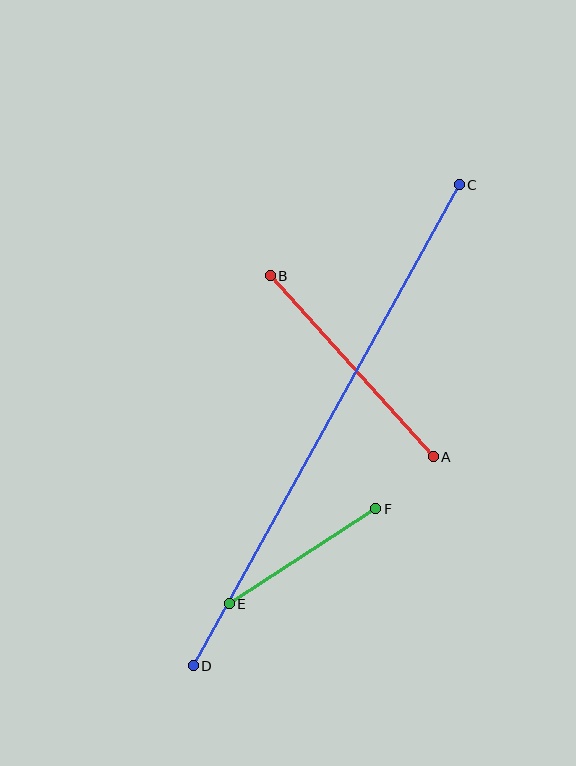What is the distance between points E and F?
The distance is approximately 175 pixels.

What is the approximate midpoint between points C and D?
The midpoint is at approximately (326, 425) pixels.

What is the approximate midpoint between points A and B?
The midpoint is at approximately (352, 366) pixels.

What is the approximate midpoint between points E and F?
The midpoint is at approximately (302, 556) pixels.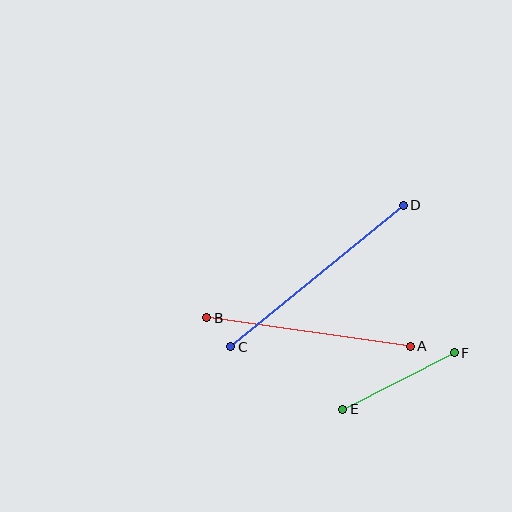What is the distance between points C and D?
The distance is approximately 223 pixels.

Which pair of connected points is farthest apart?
Points C and D are farthest apart.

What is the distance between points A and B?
The distance is approximately 205 pixels.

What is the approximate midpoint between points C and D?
The midpoint is at approximately (317, 276) pixels.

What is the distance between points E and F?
The distance is approximately 125 pixels.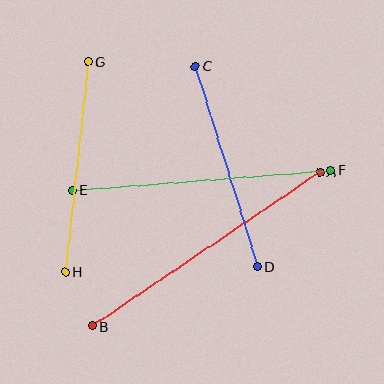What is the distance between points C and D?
The distance is approximately 210 pixels.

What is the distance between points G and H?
The distance is approximately 211 pixels.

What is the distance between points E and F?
The distance is approximately 259 pixels.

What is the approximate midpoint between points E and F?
The midpoint is at approximately (201, 180) pixels.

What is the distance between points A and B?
The distance is approximately 275 pixels.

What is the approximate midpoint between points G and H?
The midpoint is at approximately (77, 167) pixels.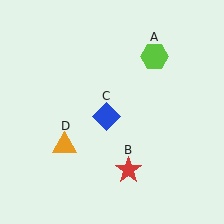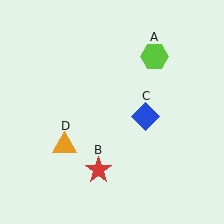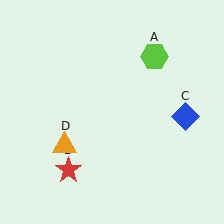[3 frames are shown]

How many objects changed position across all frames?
2 objects changed position: red star (object B), blue diamond (object C).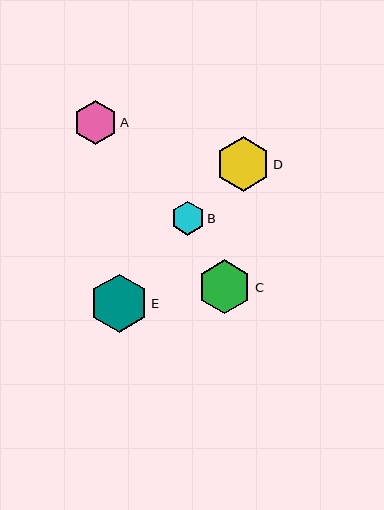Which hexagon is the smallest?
Hexagon B is the smallest with a size of approximately 34 pixels.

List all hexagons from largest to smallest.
From largest to smallest: E, D, C, A, B.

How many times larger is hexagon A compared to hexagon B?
Hexagon A is approximately 1.3 times the size of hexagon B.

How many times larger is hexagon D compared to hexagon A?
Hexagon D is approximately 1.3 times the size of hexagon A.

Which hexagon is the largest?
Hexagon E is the largest with a size of approximately 59 pixels.